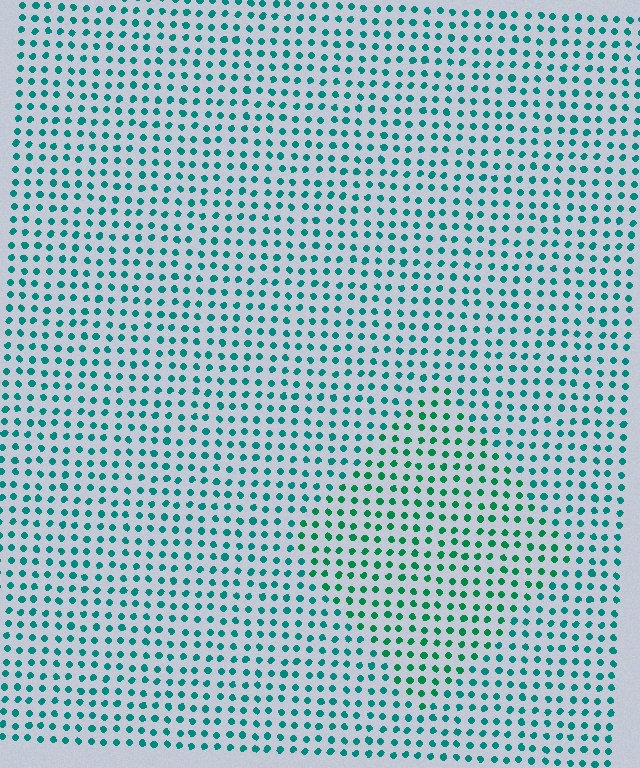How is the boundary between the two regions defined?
The boundary is defined purely by a slight shift in hue (about 25 degrees). Spacing, size, and orientation are identical on both sides.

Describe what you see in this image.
The image is filled with small teal elements in a uniform arrangement. A diamond-shaped region is visible where the elements are tinted to a slightly different hue, forming a subtle color boundary.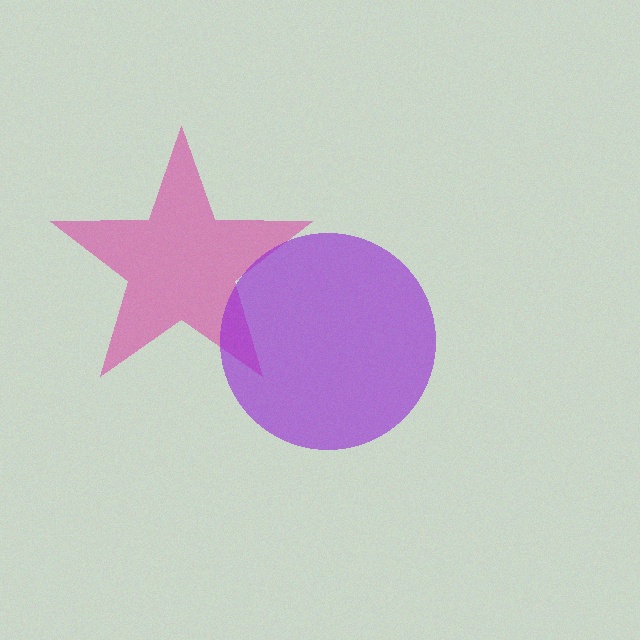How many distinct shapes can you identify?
There are 2 distinct shapes: a magenta star, a purple circle.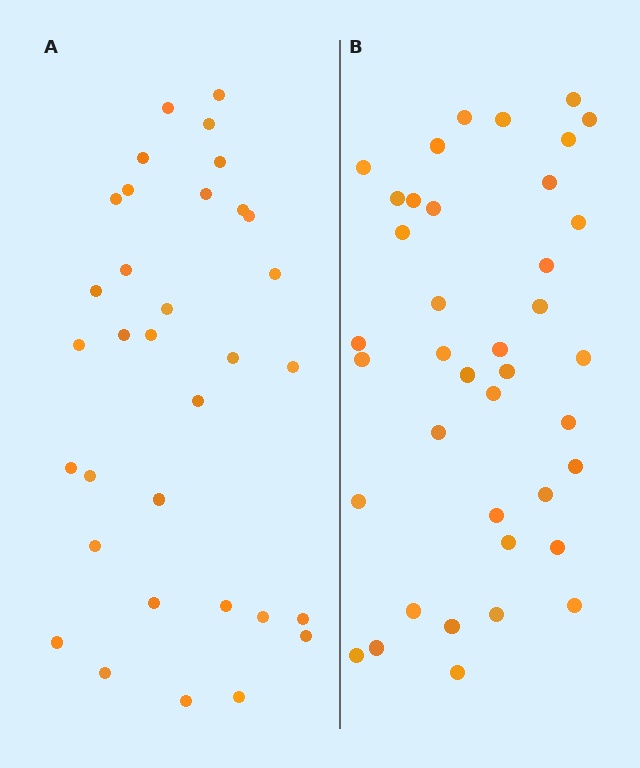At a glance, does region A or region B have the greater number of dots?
Region B (the right region) has more dots.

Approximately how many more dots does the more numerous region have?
Region B has about 6 more dots than region A.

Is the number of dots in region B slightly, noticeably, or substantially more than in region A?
Region B has only slightly more — the two regions are fairly close. The ratio is roughly 1.2 to 1.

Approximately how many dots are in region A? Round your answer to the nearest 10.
About 30 dots. (The exact count is 33, which rounds to 30.)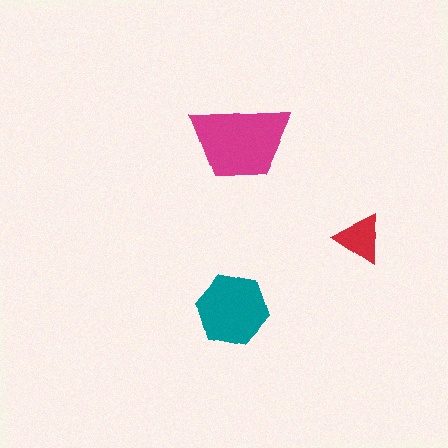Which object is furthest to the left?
The teal hexagon is leftmost.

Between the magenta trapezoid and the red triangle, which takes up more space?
The magenta trapezoid.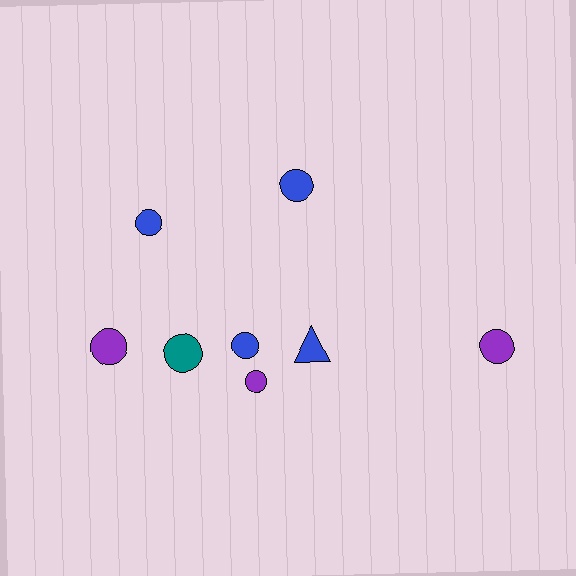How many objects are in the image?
There are 8 objects.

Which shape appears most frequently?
Circle, with 7 objects.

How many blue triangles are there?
There is 1 blue triangle.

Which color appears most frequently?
Blue, with 4 objects.